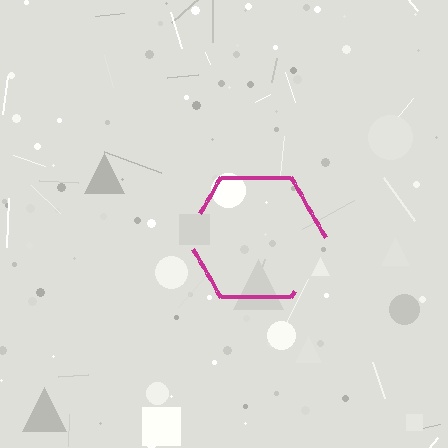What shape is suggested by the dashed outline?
The dashed outline suggests a hexagon.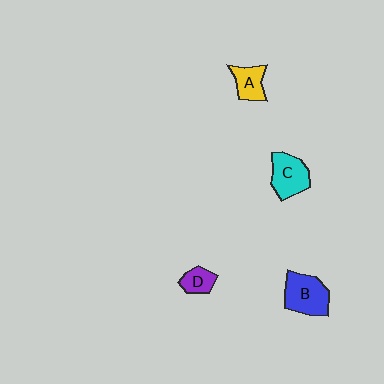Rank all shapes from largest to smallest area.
From largest to smallest: B (blue), C (cyan), A (yellow), D (purple).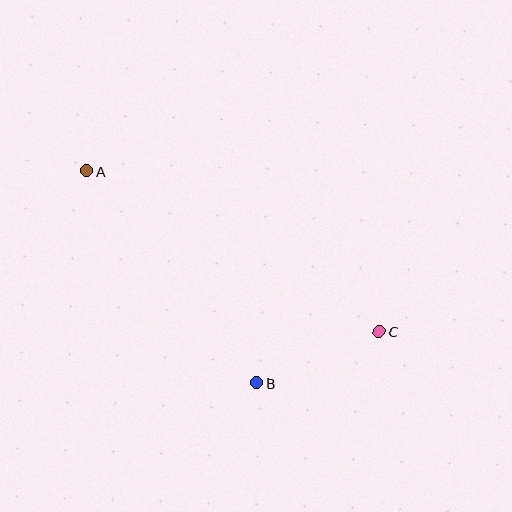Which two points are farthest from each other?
Points A and C are farthest from each other.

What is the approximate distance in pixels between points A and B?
The distance between A and B is approximately 272 pixels.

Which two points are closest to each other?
Points B and C are closest to each other.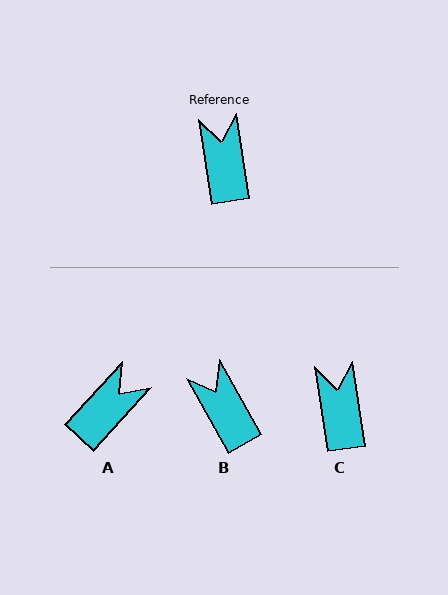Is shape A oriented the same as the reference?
No, it is off by about 51 degrees.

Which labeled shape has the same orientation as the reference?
C.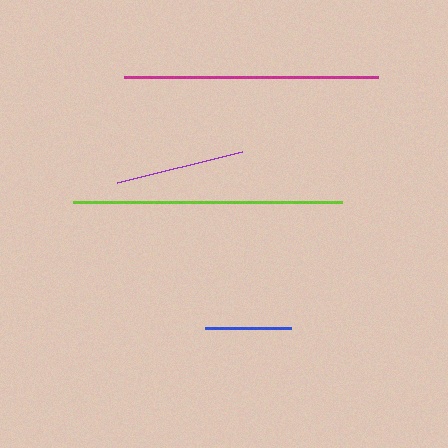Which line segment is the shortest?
The blue line is the shortest at approximately 86 pixels.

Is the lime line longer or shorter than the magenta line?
The lime line is longer than the magenta line.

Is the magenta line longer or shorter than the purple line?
The magenta line is longer than the purple line.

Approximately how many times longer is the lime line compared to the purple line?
The lime line is approximately 2.1 times the length of the purple line.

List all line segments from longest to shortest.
From longest to shortest: lime, magenta, purple, blue.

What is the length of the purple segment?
The purple segment is approximately 128 pixels long.